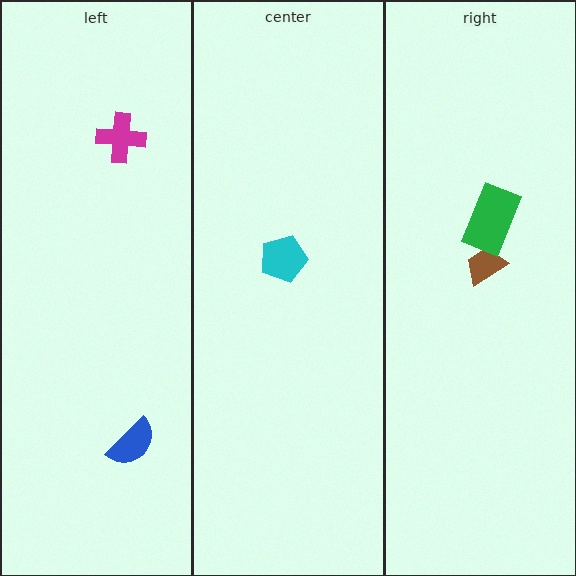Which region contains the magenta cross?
The left region.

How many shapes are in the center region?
1.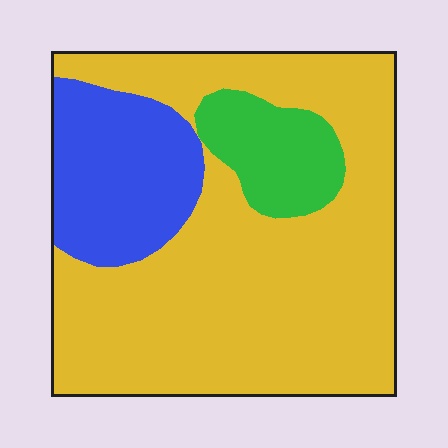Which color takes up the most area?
Yellow, at roughly 70%.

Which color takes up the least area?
Green, at roughly 10%.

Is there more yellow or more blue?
Yellow.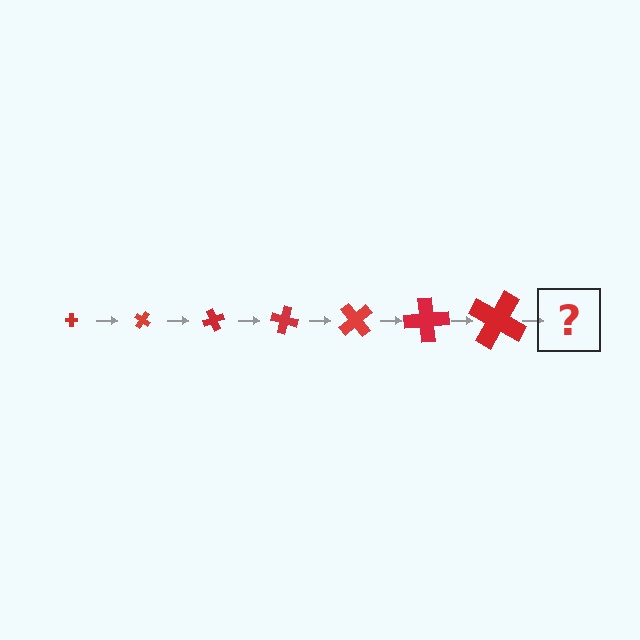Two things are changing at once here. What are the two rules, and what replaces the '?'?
The two rules are that the cross grows larger each step and it rotates 35 degrees each step. The '?' should be a cross, larger than the previous one and rotated 245 degrees from the start.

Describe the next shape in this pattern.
It should be a cross, larger than the previous one and rotated 245 degrees from the start.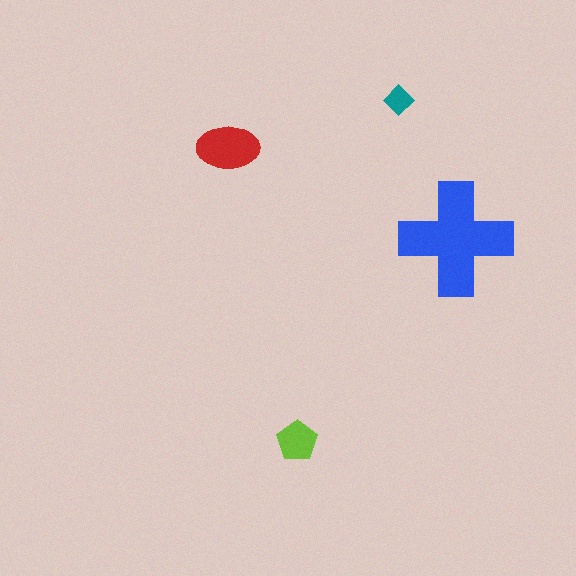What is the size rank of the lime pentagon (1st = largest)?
3rd.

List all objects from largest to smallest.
The blue cross, the red ellipse, the lime pentagon, the teal diamond.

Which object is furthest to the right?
The blue cross is rightmost.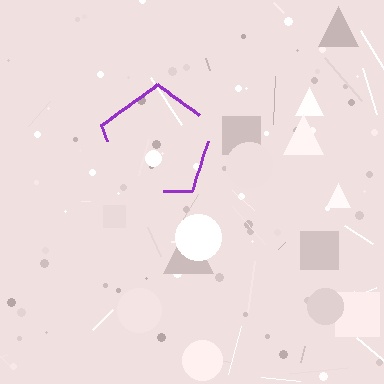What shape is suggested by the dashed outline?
The dashed outline suggests a pentagon.